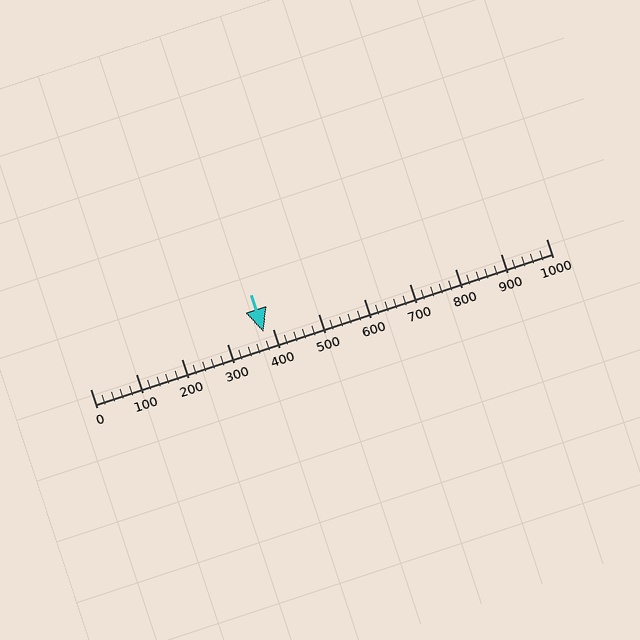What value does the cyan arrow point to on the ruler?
The cyan arrow points to approximately 380.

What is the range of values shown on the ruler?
The ruler shows values from 0 to 1000.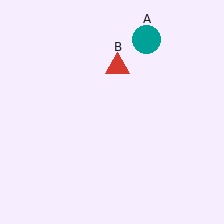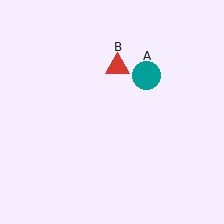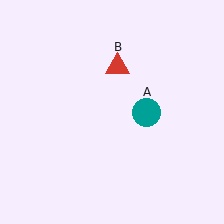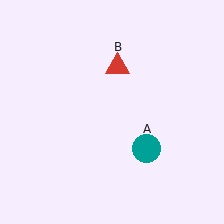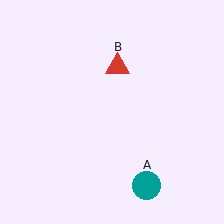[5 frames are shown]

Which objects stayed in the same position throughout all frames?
Red triangle (object B) remained stationary.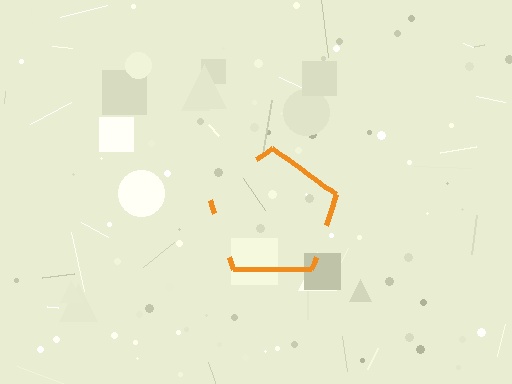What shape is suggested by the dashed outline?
The dashed outline suggests a pentagon.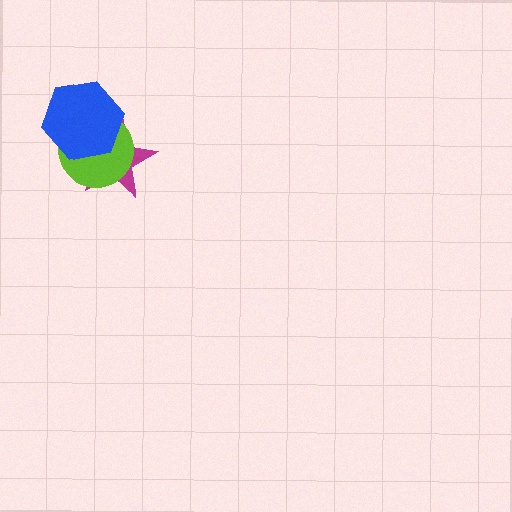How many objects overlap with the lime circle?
2 objects overlap with the lime circle.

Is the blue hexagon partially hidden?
No, no other shape covers it.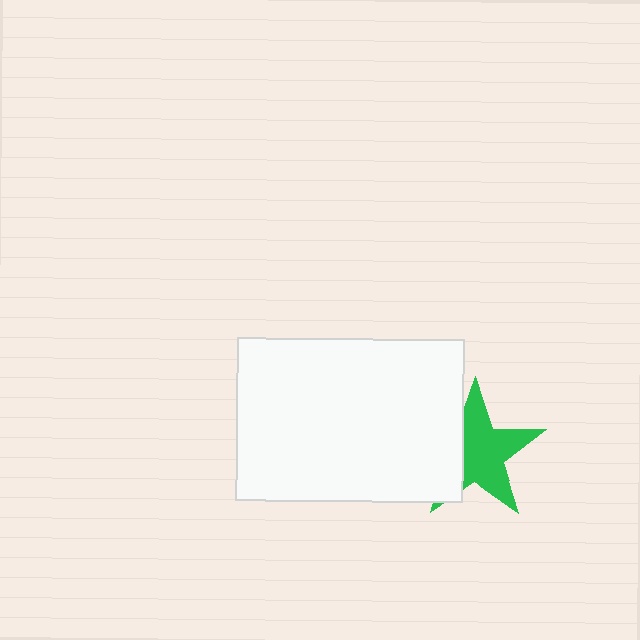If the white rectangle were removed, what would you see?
You would see the complete green star.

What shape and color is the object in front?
The object in front is a white rectangle.